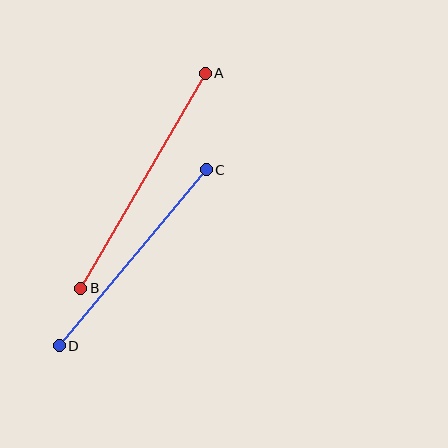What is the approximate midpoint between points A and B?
The midpoint is at approximately (143, 181) pixels.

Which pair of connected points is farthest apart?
Points A and B are farthest apart.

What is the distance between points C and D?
The distance is approximately 229 pixels.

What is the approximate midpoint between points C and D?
The midpoint is at approximately (133, 258) pixels.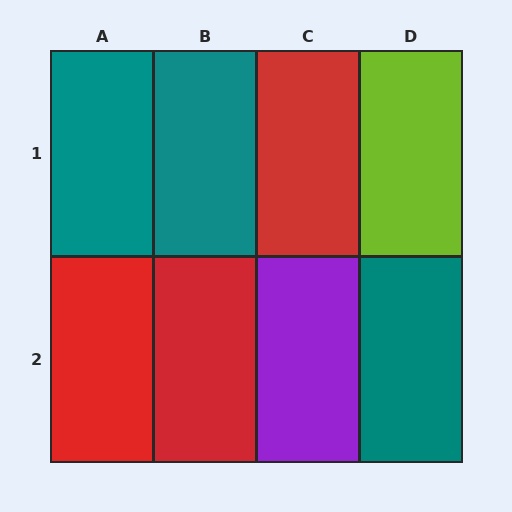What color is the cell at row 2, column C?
Purple.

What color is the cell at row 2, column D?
Teal.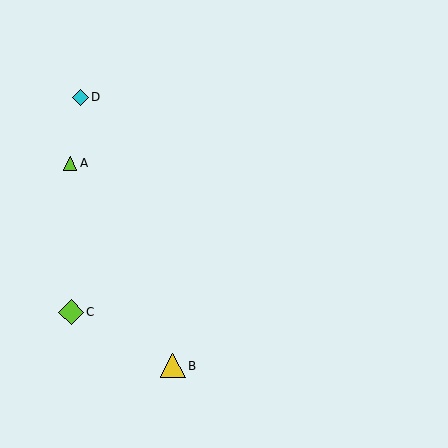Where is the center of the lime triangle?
The center of the lime triangle is at (70, 163).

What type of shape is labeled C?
Shape C is a lime diamond.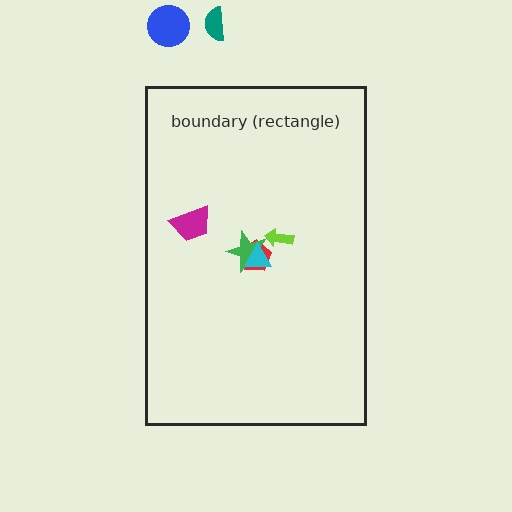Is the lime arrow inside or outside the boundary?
Inside.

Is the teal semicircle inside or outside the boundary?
Outside.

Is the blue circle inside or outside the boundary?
Outside.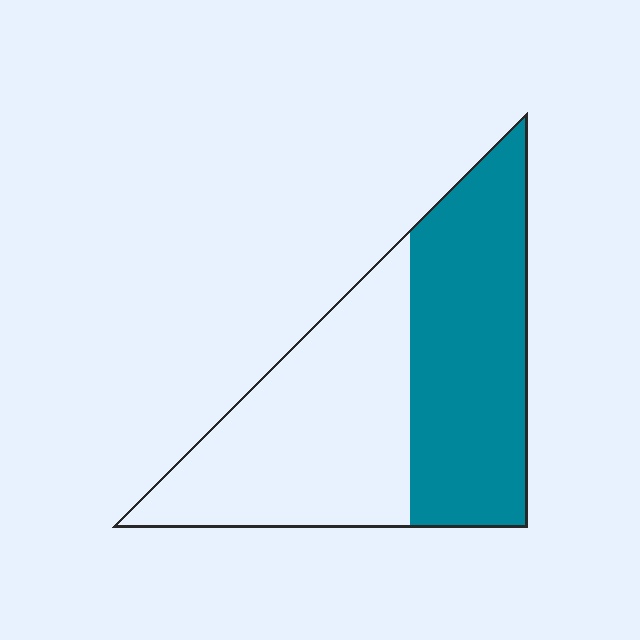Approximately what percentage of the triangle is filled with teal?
Approximately 50%.